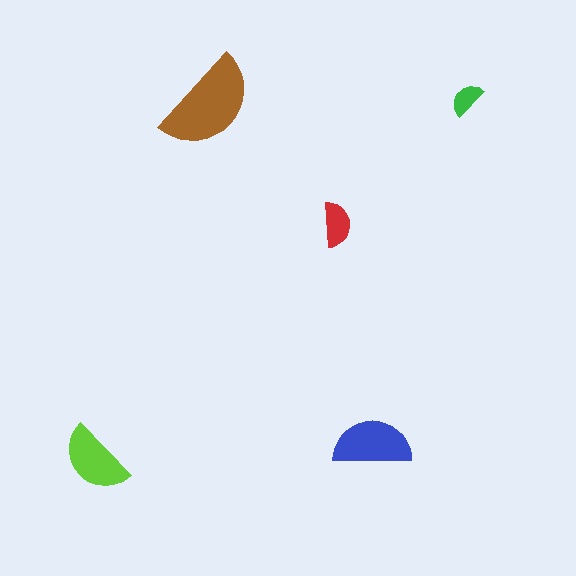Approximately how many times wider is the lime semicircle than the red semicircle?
About 1.5 times wider.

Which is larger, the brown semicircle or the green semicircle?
The brown one.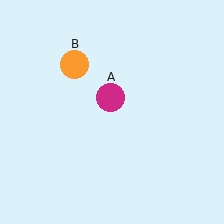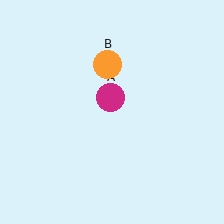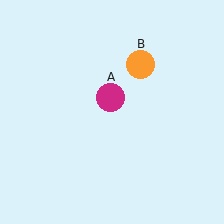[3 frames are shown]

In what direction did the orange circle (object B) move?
The orange circle (object B) moved right.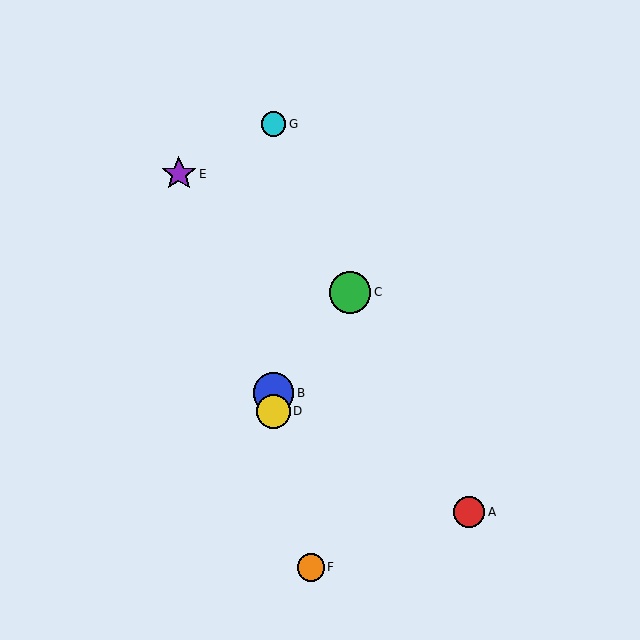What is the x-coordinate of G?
Object G is at x≈274.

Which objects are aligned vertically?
Objects B, D, G are aligned vertically.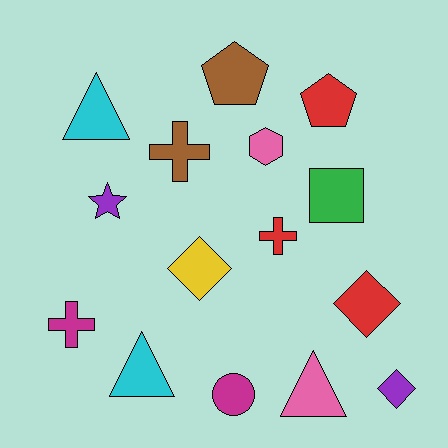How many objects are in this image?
There are 15 objects.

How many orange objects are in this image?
There are no orange objects.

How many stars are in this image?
There is 1 star.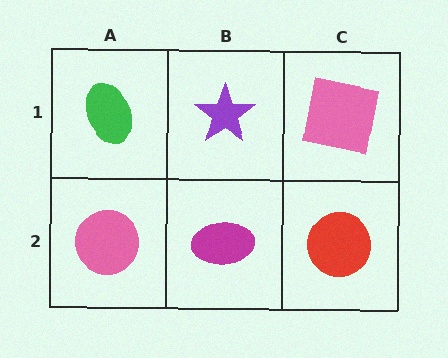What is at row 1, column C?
A pink square.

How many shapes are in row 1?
3 shapes.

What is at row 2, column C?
A red circle.